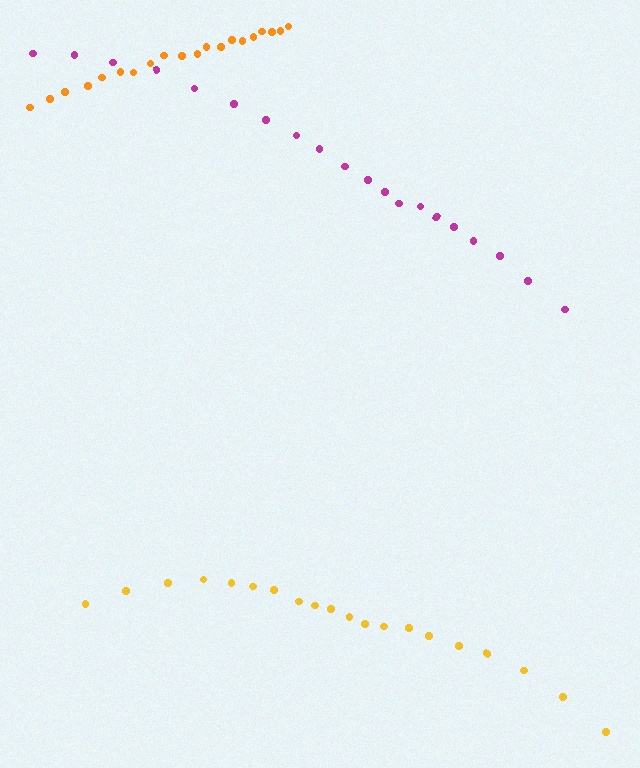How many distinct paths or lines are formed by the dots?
There are 3 distinct paths.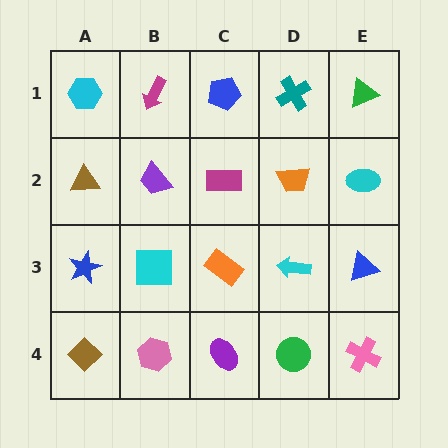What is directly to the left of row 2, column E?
An orange trapezoid.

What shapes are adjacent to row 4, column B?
A cyan square (row 3, column B), a brown diamond (row 4, column A), a purple ellipse (row 4, column C).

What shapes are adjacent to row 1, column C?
A magenta rectangle (row 2, column C), a magenta arrow (row 1, column B), a teal cross (row 1, column D).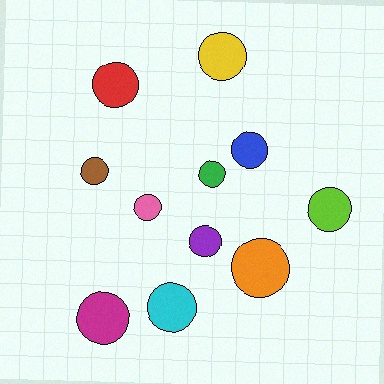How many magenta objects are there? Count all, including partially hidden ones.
There is 1 magenta object.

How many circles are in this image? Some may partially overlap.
There are 11 circles.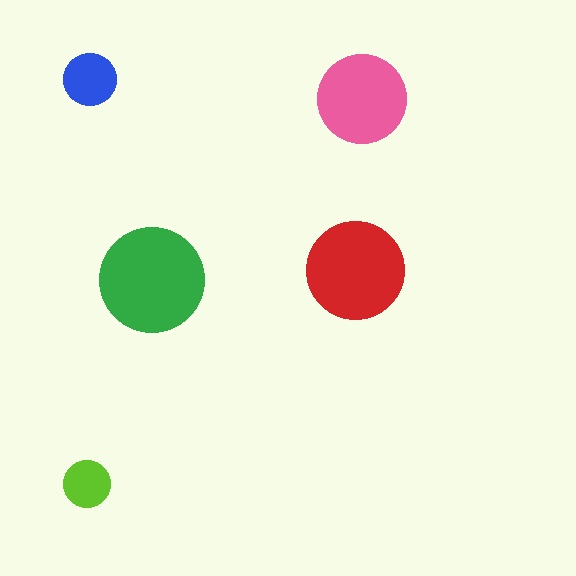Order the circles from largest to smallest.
the green one, the red one, the pink one, the blue one, the lime one.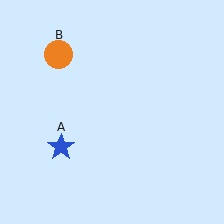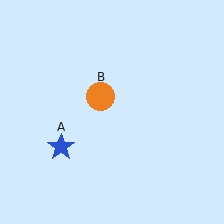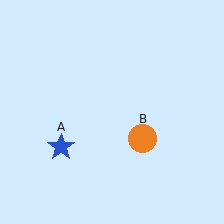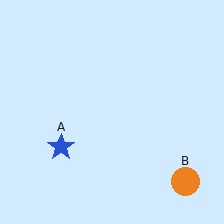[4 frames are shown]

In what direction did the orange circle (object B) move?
The orange circle (object B) moved down and to the right.